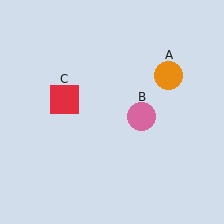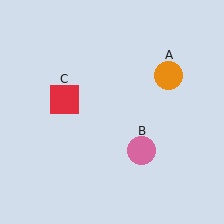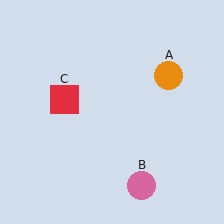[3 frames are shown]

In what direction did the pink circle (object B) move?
The pink circle (object B) moved down.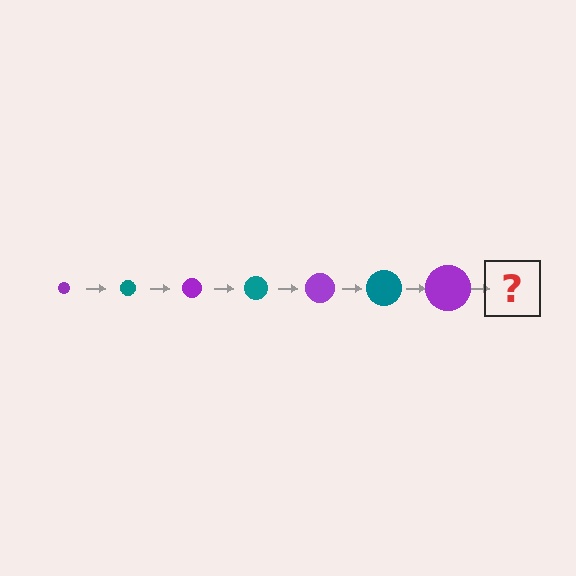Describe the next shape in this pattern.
It should be a teal circle, larger than the previous one.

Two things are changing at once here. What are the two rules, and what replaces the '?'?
The two rules are that the circle grows larger each step and the color cycles through purple and teal. The '?' should be a teal circle, larger than the previous one.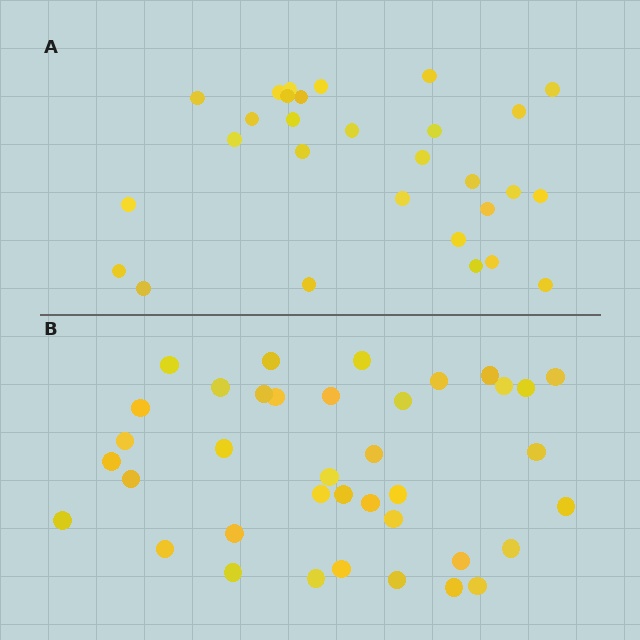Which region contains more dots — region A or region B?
Region B (the bottom region) has more dots.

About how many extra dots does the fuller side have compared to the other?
Region B has roughly 8 or so more dots than region A.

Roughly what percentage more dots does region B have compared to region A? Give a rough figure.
About 30% more.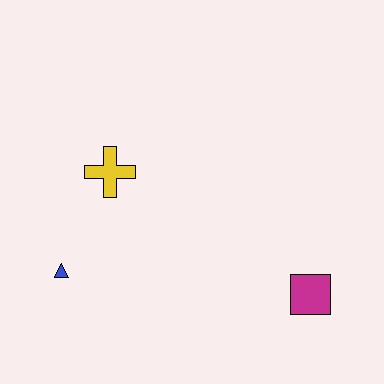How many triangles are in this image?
There is 1 triangle.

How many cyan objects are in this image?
There are no cyan objects.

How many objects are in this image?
There are 3 objects.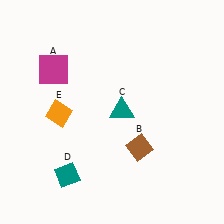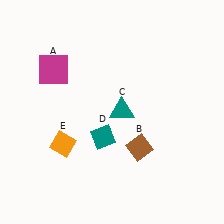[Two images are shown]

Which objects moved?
The objects that moved are: the teal diamond (D), the orange diamond (E).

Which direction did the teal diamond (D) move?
The teal diamond (D) moved up.